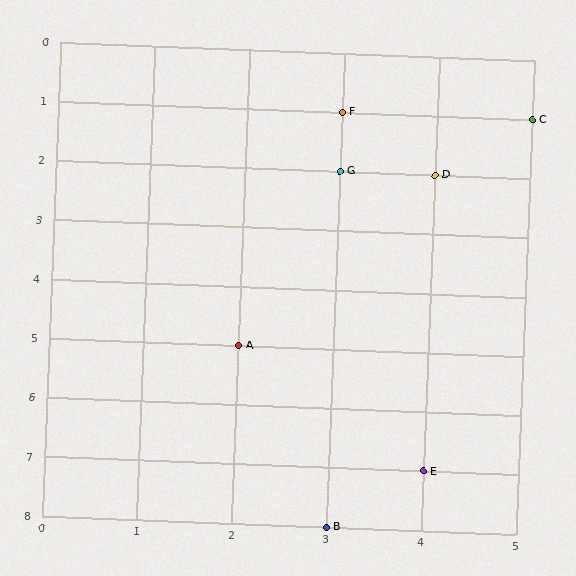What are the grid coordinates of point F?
Point F is at grid coordinates (3, 1).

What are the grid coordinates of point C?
Point C is at grid coordinates (5, 1).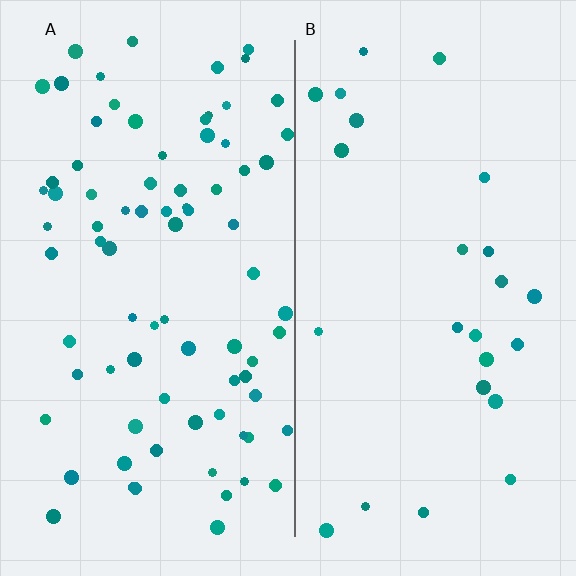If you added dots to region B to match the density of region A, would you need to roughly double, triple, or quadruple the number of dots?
Approximately triple.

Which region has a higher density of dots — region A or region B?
A (the left).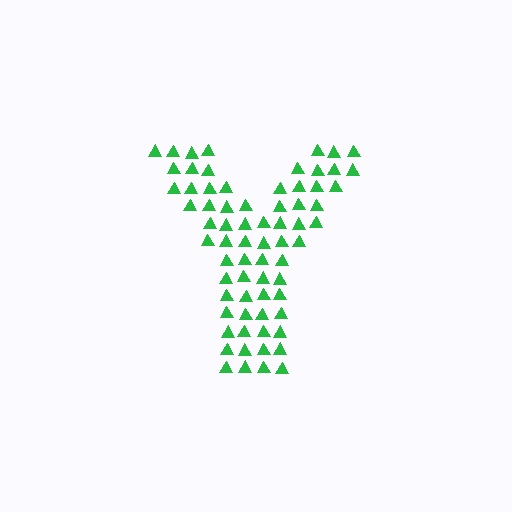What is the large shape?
The large shape is the letter Y.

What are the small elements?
The small elements are triangles.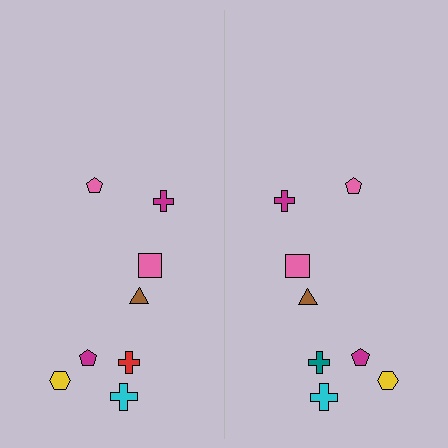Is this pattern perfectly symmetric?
No, the pattern is not perfectly symmetric. The teal cross on the right side breaks the symmetry — its mirror counterpart is red.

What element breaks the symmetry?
The teal cross on the right side breaks the symmetry — its mirror counterpart is red.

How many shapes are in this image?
There are 16 shapes in this image.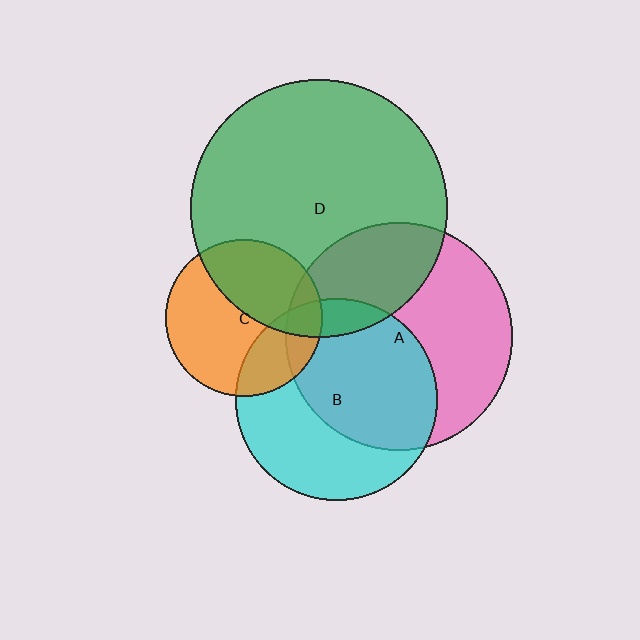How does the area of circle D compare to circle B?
Approximately 1.6 times.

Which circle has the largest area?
Circle D (green).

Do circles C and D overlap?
Yes.